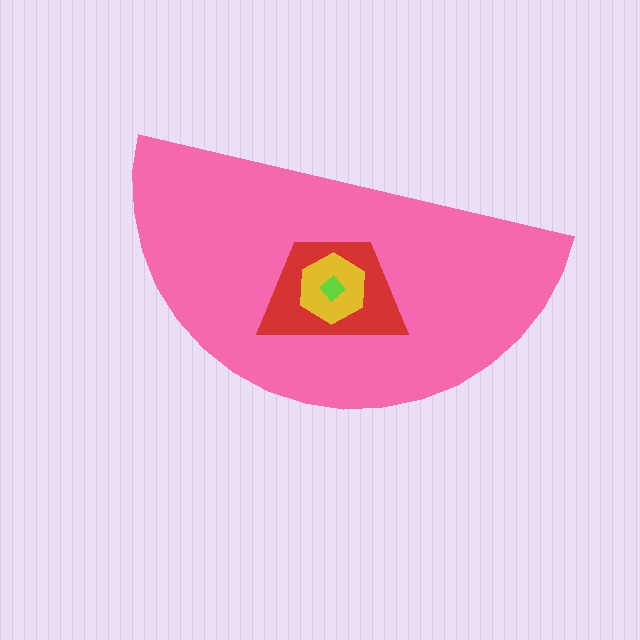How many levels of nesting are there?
4.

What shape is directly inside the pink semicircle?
The red trapezoid.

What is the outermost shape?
The pink semicircle.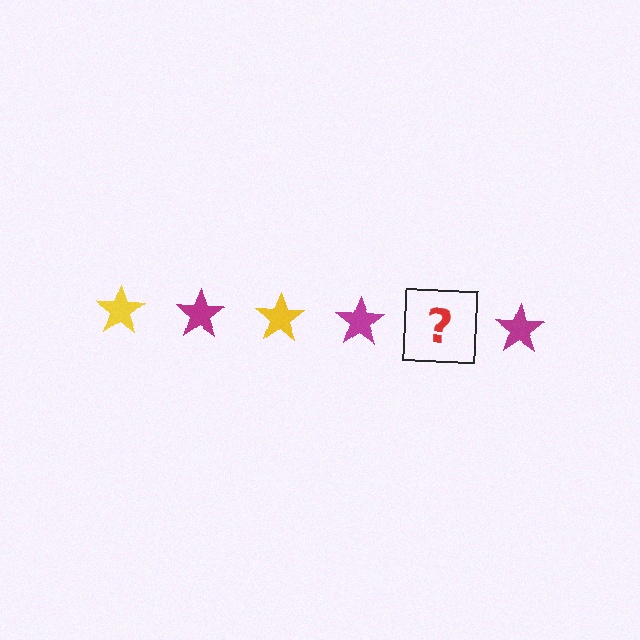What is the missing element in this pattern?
The missing element is a yellow star.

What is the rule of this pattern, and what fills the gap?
The rule is that the pattern cycles through yellow, magenta stars. The gap should be filled with a yellow star.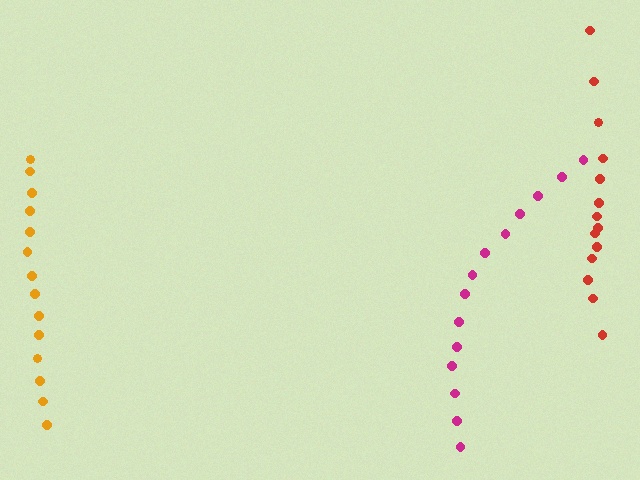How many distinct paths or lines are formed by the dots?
There are 3 distinct paths.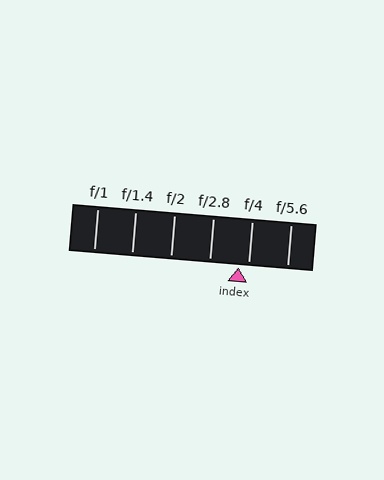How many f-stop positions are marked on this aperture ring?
There are 6 f-stop positions marked.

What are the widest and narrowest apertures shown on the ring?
The widest aperture shown is f/1 and the narrowest is f/5.6.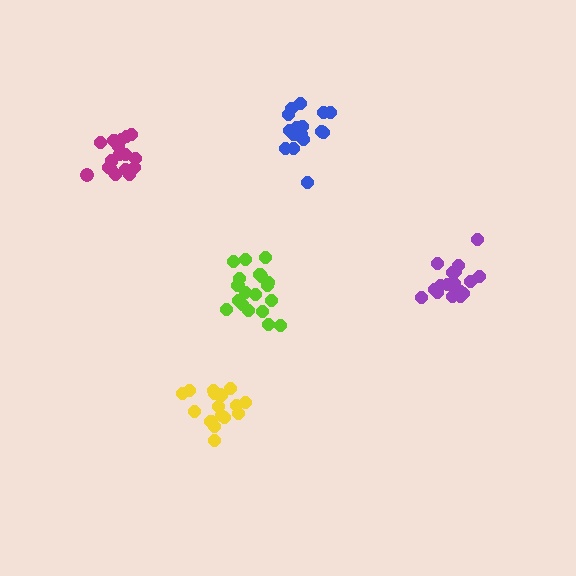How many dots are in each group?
Group 1: 17 dots, Group 2: 19 dots, Group 3: 18 dots, Group 4: 21 dots, Group 5: 18 dots (93 total).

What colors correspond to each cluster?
The clusters are colored: yellow, lime, purple, blue, magenta.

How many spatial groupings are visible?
There are 5 spatial groupings.